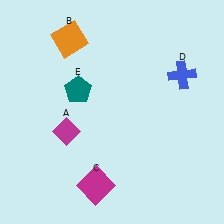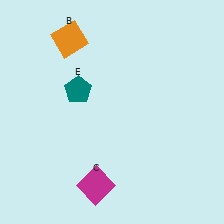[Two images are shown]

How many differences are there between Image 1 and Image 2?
There are 2 differences between the two images.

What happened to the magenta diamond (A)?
The magenta diamond (A) was removed in Image 2. It was in the bottom-left area of Image 1.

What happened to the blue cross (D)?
The blue cross (D) was removed in Image 2. It was in the top-right area of Image 1.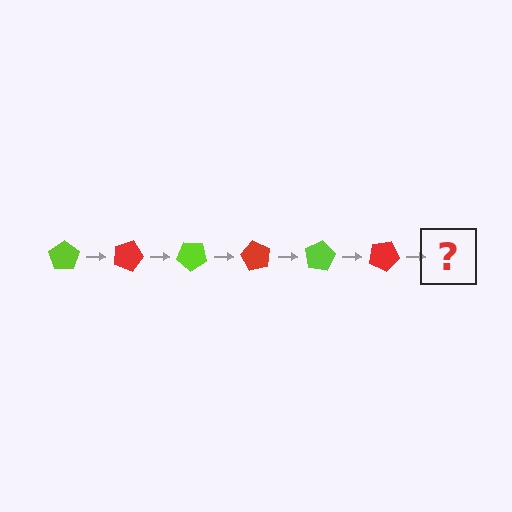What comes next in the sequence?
The next element should be a lime pentagon, rotated 120 degrees from the start.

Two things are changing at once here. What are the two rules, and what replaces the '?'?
The two rules are that it rotates 20 degrees each step and the color cycles through lime and red. The '?' should be a lime pentagon, rotated 120 degrees from the start.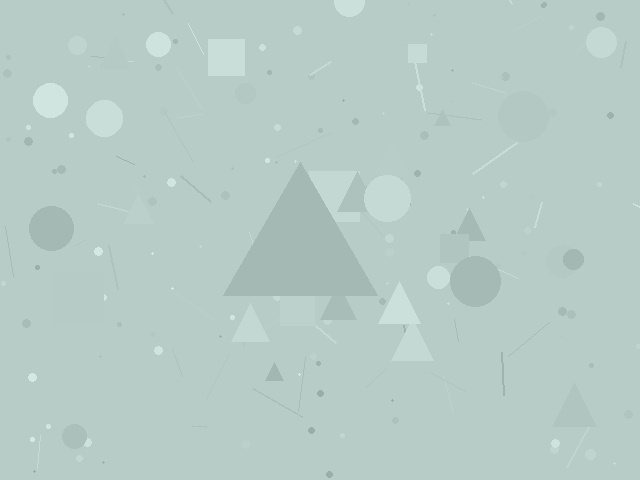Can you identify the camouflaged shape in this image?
The camouflaged shape is a triangle.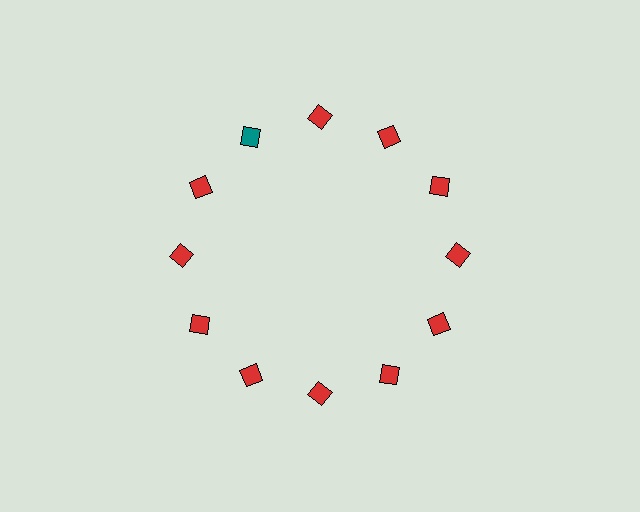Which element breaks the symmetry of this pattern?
The teal diamond at roughly the 11 o'clock position breaks the symmetry. All other shapes are red diamonds.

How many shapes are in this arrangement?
There are 12 shapes arranged in a ring pattern.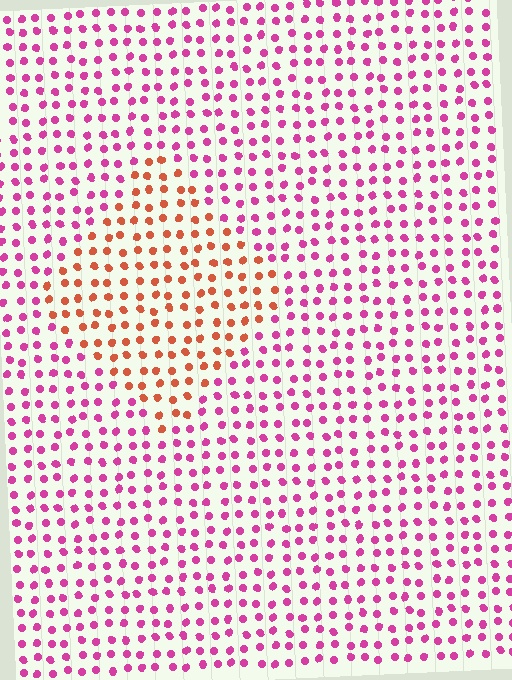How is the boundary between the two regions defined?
The boundary is defined purely by a slight shift in hue (about 51 degrees). Spacing, size, and orientation are identical on both sides.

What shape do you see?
I see a diamond.